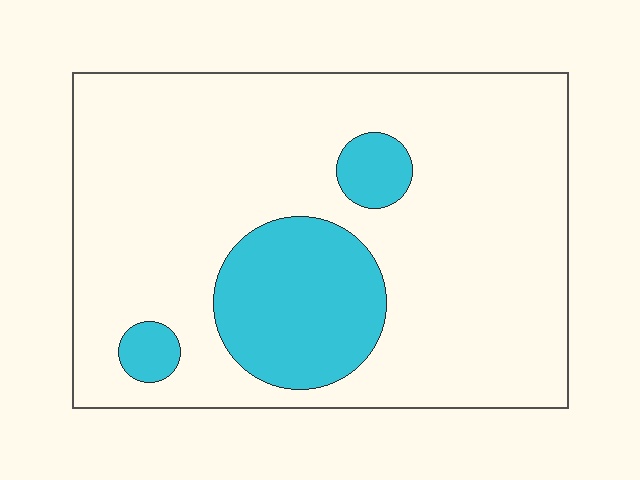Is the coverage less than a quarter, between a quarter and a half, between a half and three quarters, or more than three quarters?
Less than a quarter.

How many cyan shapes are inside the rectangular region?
3.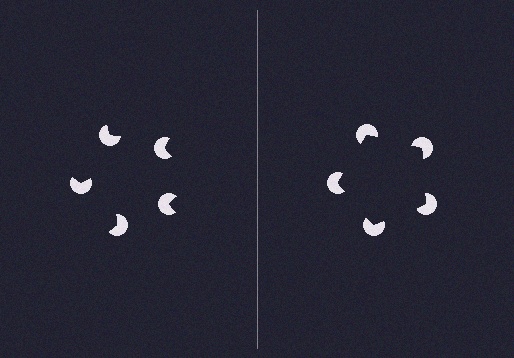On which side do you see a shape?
An illusory pentagon appears on the right side. On the left side the wedge cuts are rotated, so no coherent shape forms.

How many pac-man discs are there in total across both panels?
10 — 5 on each side.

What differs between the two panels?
The pac-man discs are positioned identically on both sides; only the wedge orientations differ. On the right they align to a pentagon; on the left they are misaligned.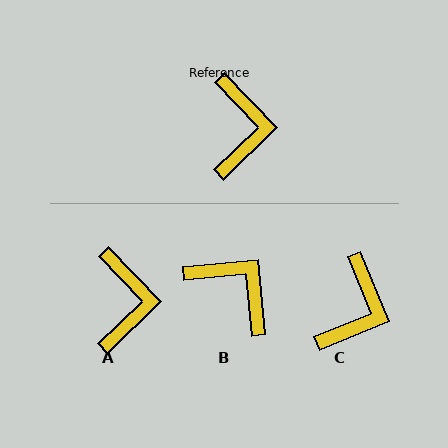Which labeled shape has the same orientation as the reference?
A.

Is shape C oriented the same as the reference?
No, it is off by about 22 degrees.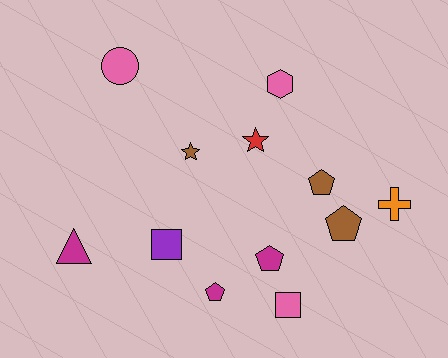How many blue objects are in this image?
There are no blue objects.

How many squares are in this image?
There are 2 squares.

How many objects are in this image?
There are 12 objects.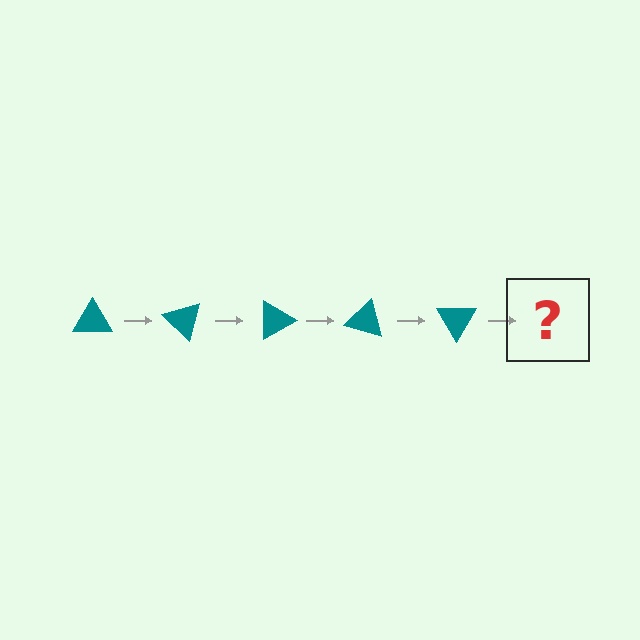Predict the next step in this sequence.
The next step is a teal triangle rotated 225 degrees.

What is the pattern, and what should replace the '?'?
The pattern is that the triangle rotates 45 degrees each step. The '?' should be a teal triangle rotated 225 degrees.